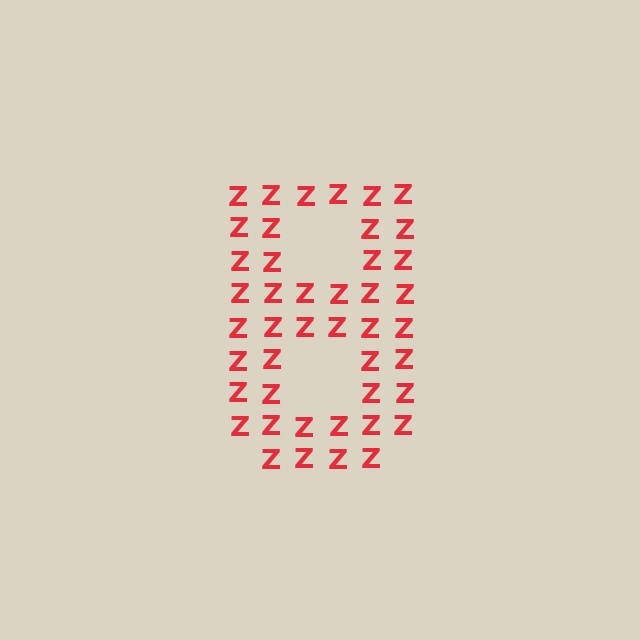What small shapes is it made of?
It is made of small letter Z's.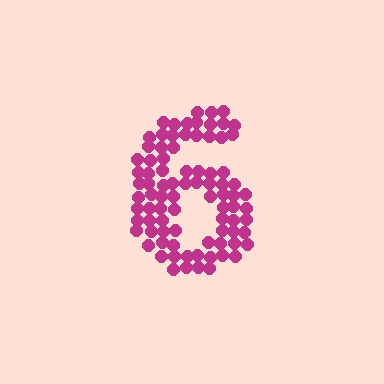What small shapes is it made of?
It is made of small circles.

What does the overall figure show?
The overall figure shows the digit 6.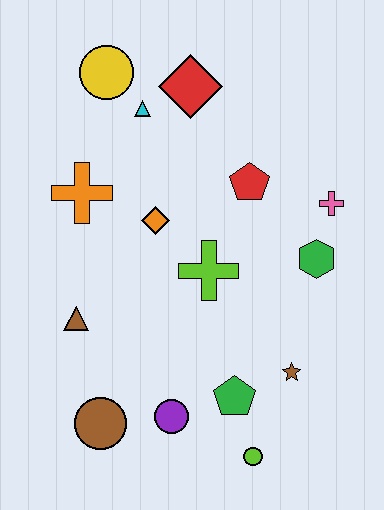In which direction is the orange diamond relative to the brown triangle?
The orange diamond is above the brown triangle.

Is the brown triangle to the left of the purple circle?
Yes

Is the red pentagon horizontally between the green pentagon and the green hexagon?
Yes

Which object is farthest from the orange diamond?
The lime circle is farthest from the orange diamond.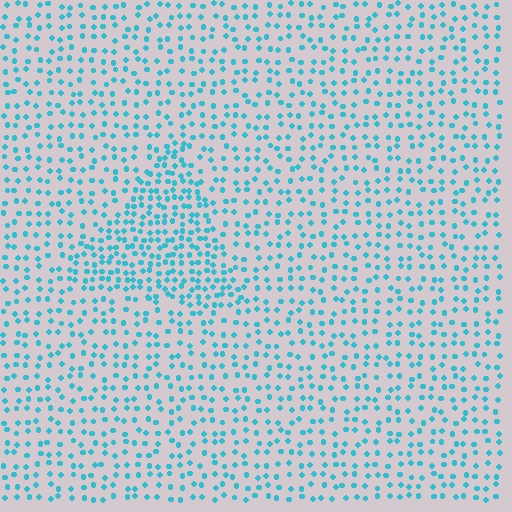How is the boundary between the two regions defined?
The boundary is defined by a change in element density (approximately 1.8x ratio). All elements are the same color, size, and shape.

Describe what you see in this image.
The image contains small cyan elements arranged at two different densities. A triangle-shaped region is visible where the elements are more densely packed than the surrounding area.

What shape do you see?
I see a triangle.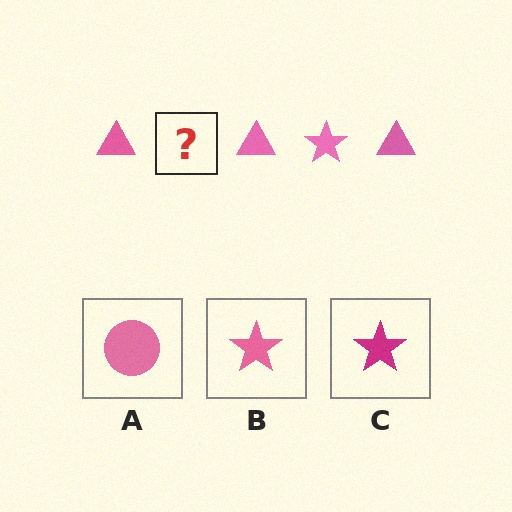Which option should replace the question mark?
Option B.